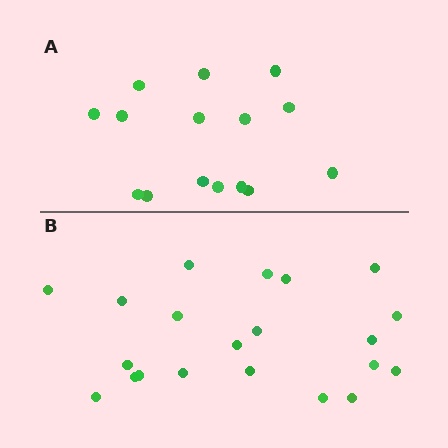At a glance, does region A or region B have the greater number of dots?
Region B (the bottom region) has more dots.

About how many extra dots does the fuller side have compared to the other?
Region B has about 6 more dots than region A.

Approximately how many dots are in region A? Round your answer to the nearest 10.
About 20 dots. (The exact count is 15, which rounds to 20.)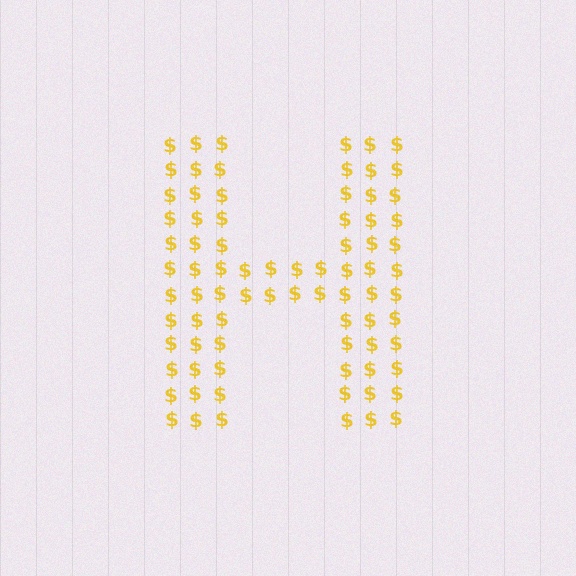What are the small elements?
The small elements are dollar signs.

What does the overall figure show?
The overall figure shows the letter H.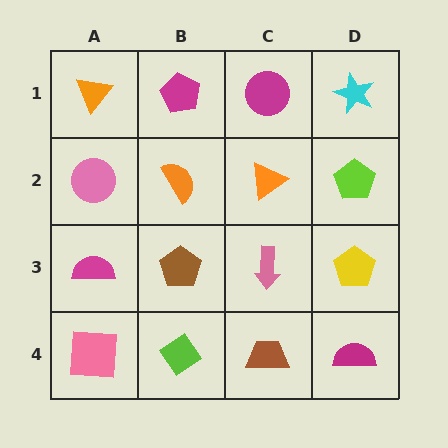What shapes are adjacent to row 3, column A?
A pink circle (row 2, column A), a pink square (row 4, column A), a brown pentagon (row 3, column B).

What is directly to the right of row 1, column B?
A magenta circle.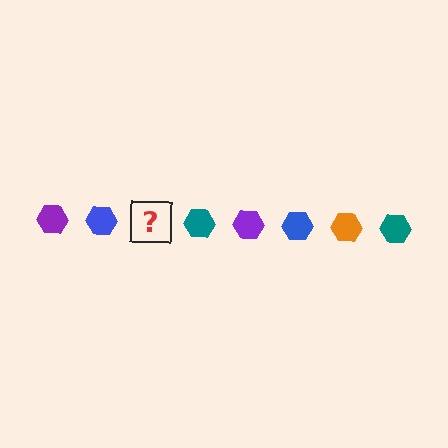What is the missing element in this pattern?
The missing element is an orange hexagon.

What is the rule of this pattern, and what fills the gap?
The rule is that the pattern cycles through purple, blue, orange, teal hexagons. The gap should be filled with an orange hexagon.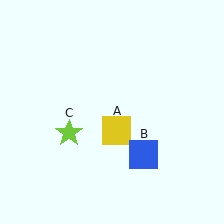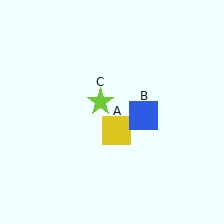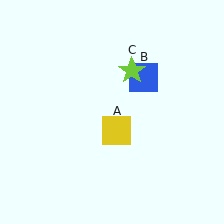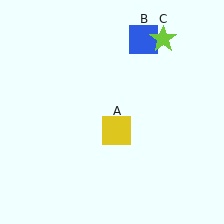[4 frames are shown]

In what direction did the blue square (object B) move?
The blue square (object B) moved up.